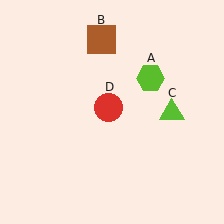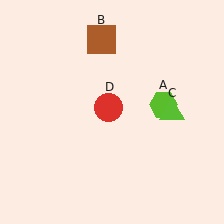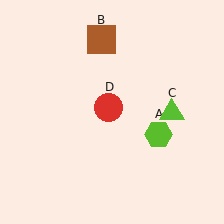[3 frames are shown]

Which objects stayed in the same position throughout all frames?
Brown square (object B) and lime triangle (object C) and red circle (object D) remained stationary.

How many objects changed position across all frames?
1 object changed position: lime hexagon (object A).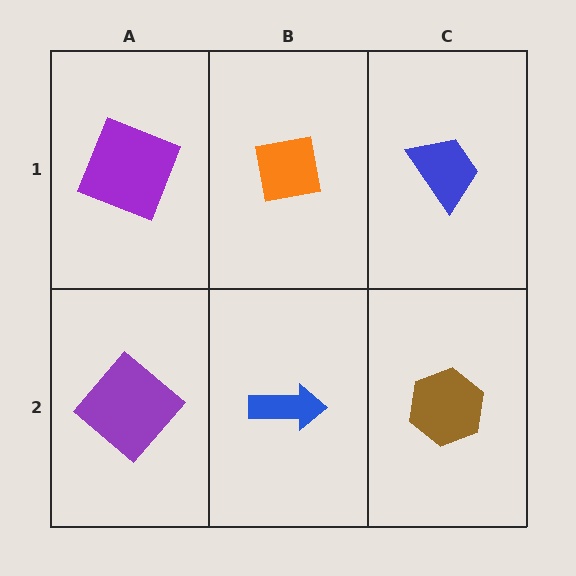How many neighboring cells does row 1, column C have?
2.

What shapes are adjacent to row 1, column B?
A blue arrow (row 2, column B), a purple square (row 1, column A), a blue trapezoid (row 1, column C).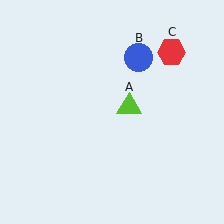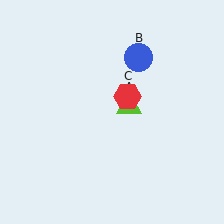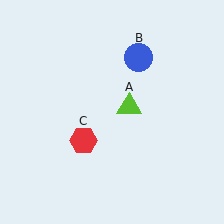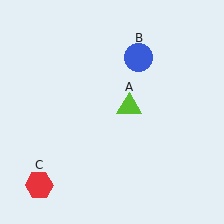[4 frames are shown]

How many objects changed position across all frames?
1 object changed position: red hexagon (object C).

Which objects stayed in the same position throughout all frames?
Lime triangle (object A) and blue circle (object B) remained stationary.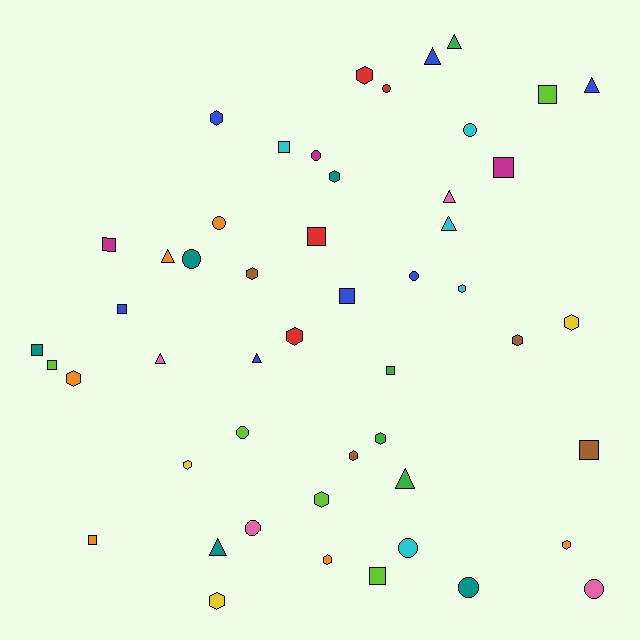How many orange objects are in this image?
There are 6 orange objects.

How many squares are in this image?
There are 13 squares.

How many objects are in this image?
There are 50 objects.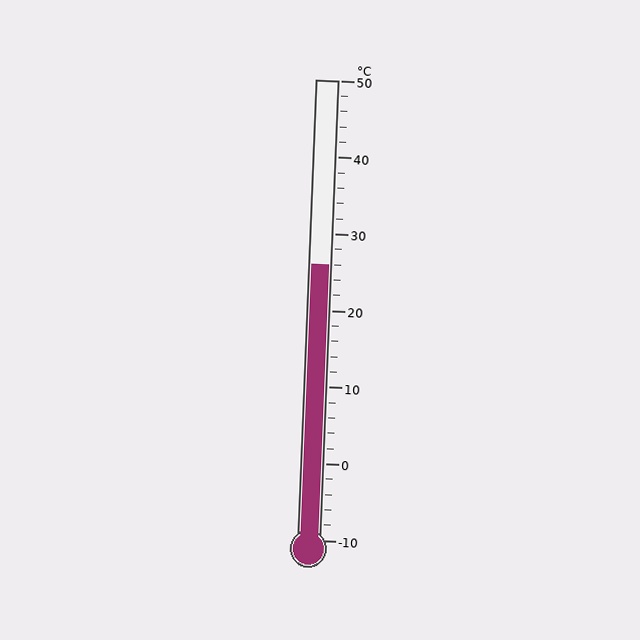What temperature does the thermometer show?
The thermometer shows approximately 26°C.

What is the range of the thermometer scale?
The thermometer scale ranges from -10°C to 50°C.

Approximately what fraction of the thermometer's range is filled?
The thermometer is filled to approximately 60% of its range.